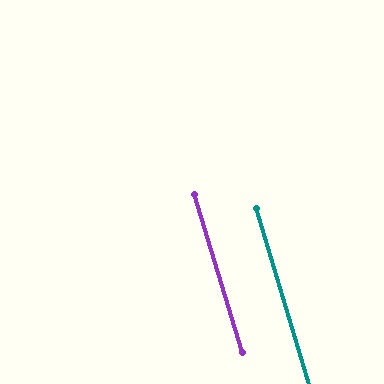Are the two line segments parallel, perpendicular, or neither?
Parallel — their directions differ by only 0.2°.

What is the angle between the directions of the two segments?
Approximately 0 degrees.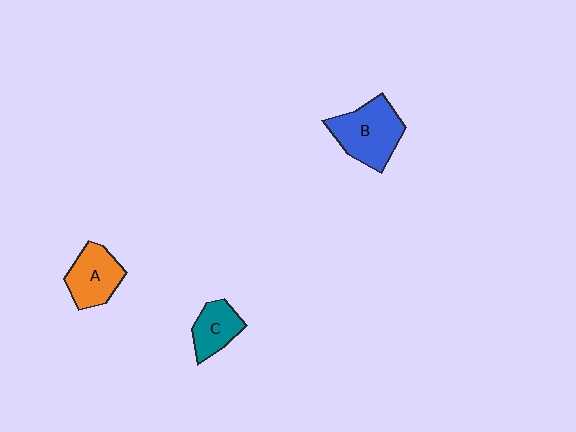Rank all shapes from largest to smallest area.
From largest to smallest: B (blue), A (orange), C (teal).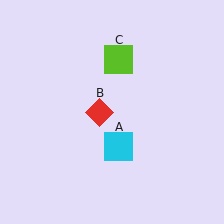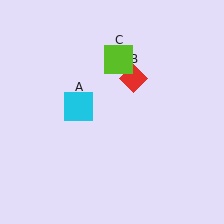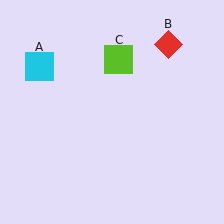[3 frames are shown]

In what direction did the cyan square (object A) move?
The cyan square (object A) moved up and to the left.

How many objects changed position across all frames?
2 objects changed position: cyan square (object A), red diamond (object B).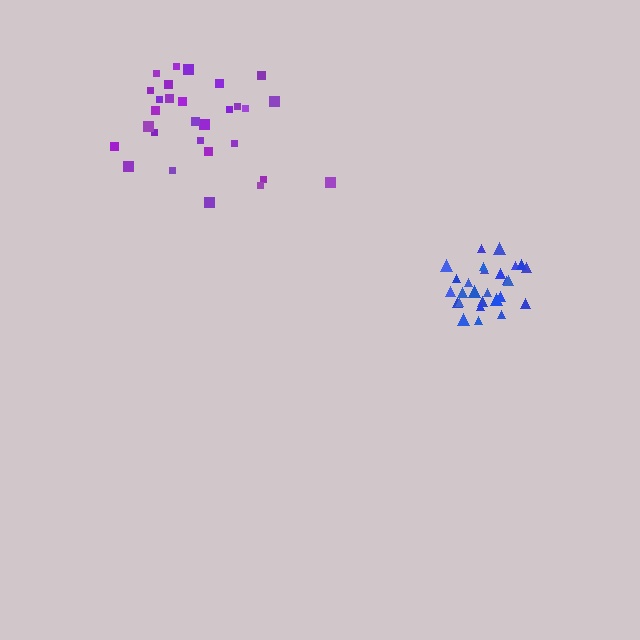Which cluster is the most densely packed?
Blue.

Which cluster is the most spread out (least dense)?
Purple.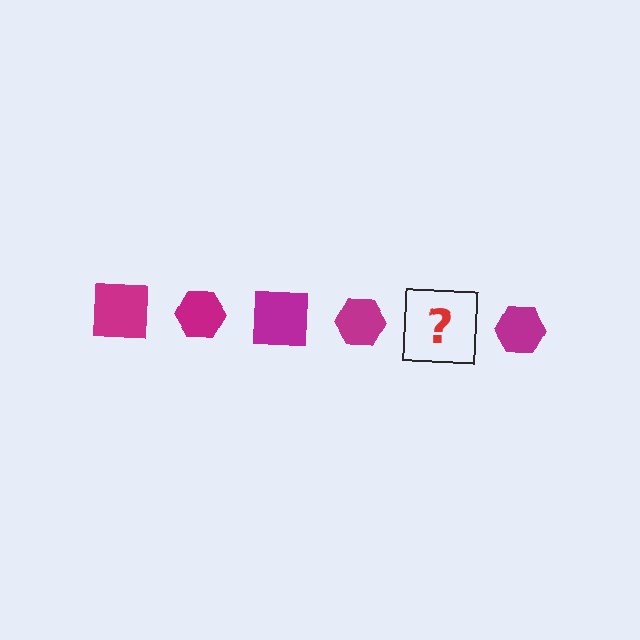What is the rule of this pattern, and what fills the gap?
The rule is that the pattern cycles through square, hexagon shapes in magenta. The gap should be filled with a magenta square.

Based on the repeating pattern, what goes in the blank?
The blank should be a magenta square.